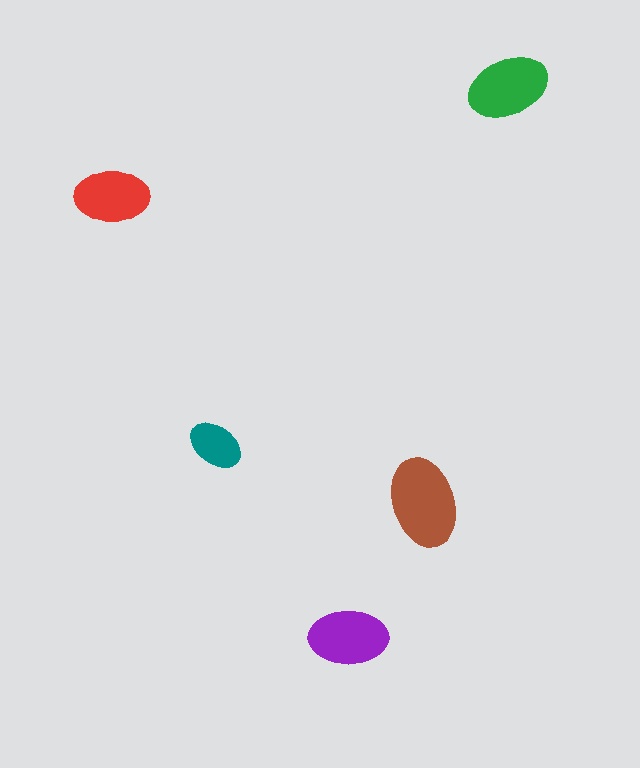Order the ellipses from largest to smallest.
the brown one, the green one, the purple one, the red one, the teal one.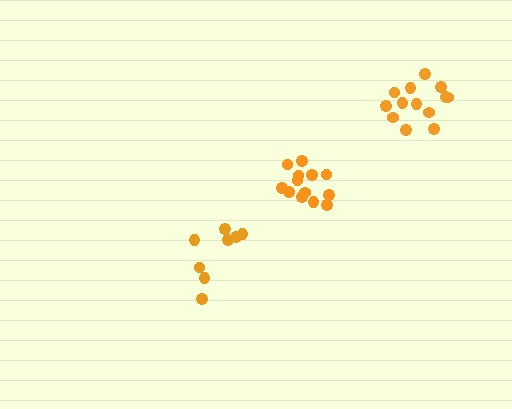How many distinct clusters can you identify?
There are 3 distinct clusters.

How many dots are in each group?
Group 1: 13 dots, Group 2: 13 dots, Group 3: 8 dots (34 total).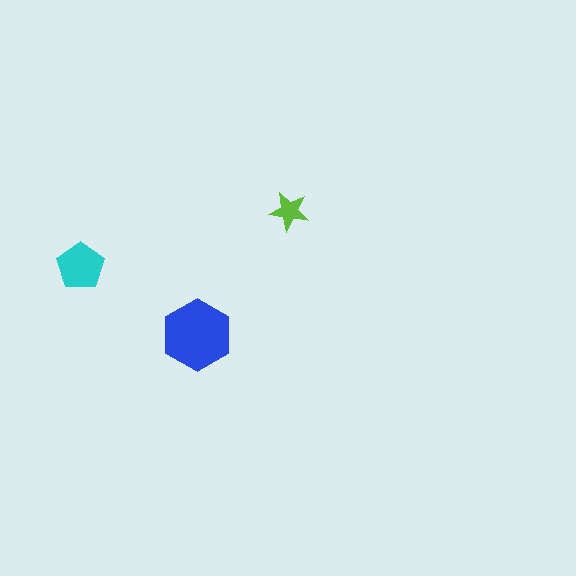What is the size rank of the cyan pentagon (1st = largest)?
2nd.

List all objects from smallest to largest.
The lime star, the cyan pentagon, the blue hexagon.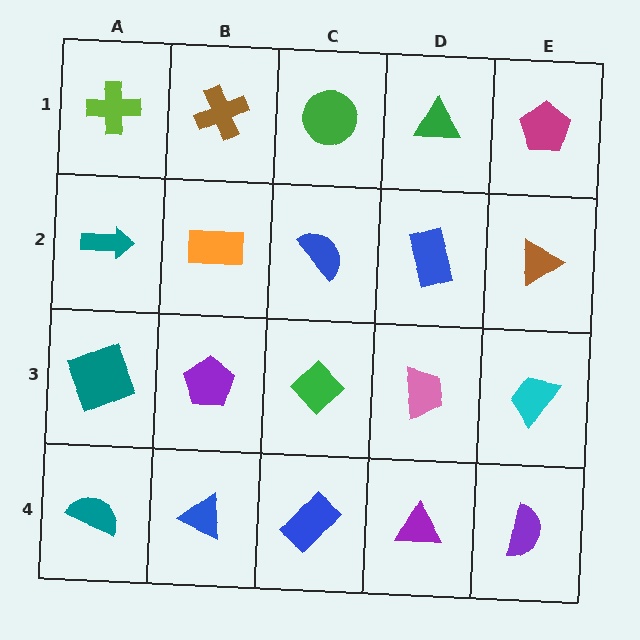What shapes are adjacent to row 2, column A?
A lime cross (row 1, column A), a teal square (row 3, column A), an orange rectangle (row 2, column B).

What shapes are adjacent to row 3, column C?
A blue semicircle (row 2, column C), a blue rectangle (row 4, column C), a purple pentagon (row 3, column B), a pink trapezoid (row 3, column D).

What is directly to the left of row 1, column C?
A brown cross.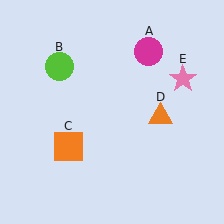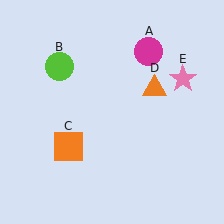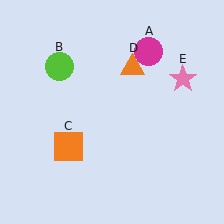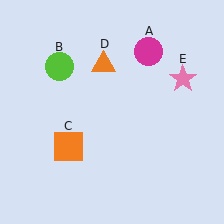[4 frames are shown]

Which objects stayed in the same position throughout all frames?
Magenta circle (object A) and lime circle (object B) and orange square (object C) and pink star (object E) remained stationary.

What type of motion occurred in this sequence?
The orange triangle (object D) rotated counterclockwise around the center of the scene.